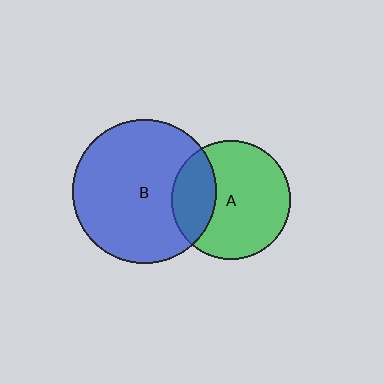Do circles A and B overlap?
Yes.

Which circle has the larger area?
Circle B (blue).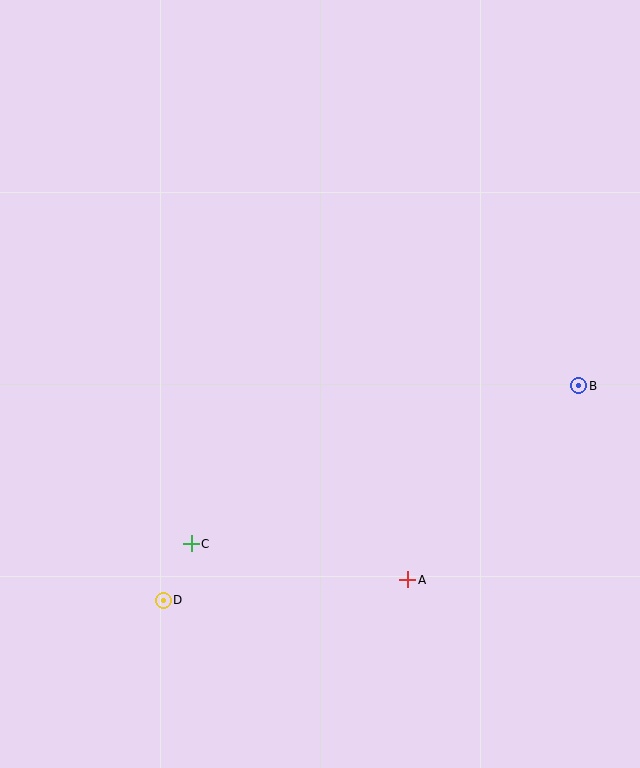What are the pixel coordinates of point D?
Point D is at (163, 600).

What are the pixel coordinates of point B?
Point B is at (579, 386).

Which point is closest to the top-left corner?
Point C is closest to the top-left corner.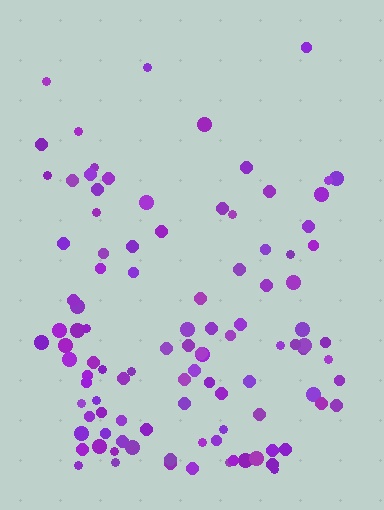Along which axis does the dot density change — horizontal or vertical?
Vertical.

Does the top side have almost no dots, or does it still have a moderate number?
Still a moderate number, just noticeably fewer than the bottom.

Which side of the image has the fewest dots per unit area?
The top.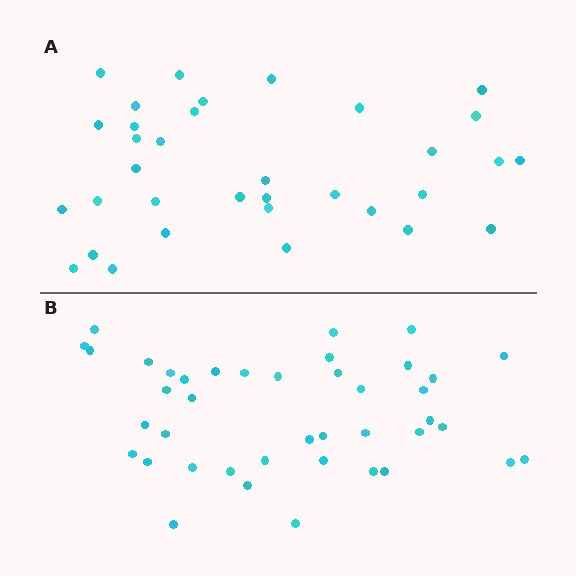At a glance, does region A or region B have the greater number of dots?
Region B (the bottom region) has more dots.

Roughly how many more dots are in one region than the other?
Region B has roughly 8 or so more dots than region A.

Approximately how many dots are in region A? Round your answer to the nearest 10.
About 30 dots. (The exact count is 34, which rounds to 30.)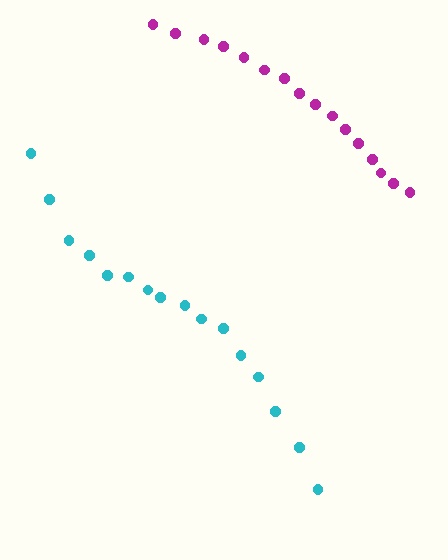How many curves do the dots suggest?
There are 2 distinct paths.